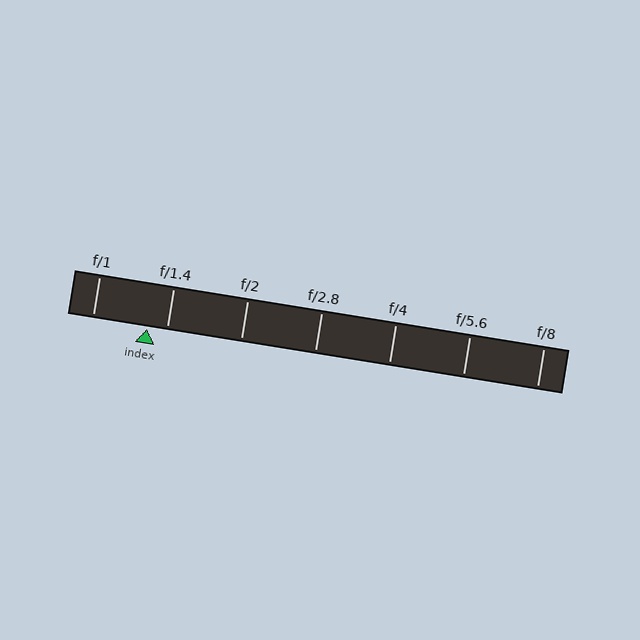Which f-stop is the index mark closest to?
The index mark is closest to f/1.4.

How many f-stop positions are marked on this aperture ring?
There are 7 f-stop positions marked.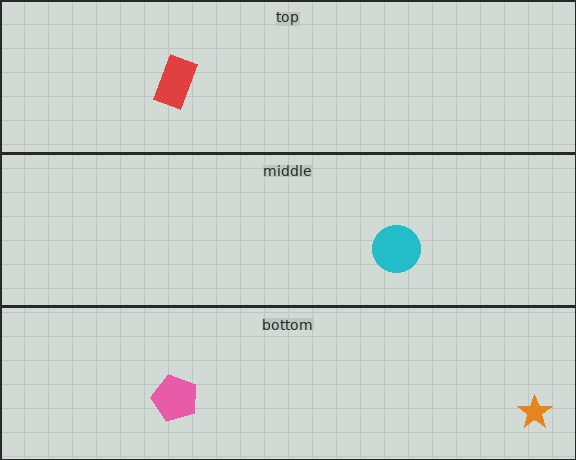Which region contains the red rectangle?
The top region.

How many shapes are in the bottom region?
2.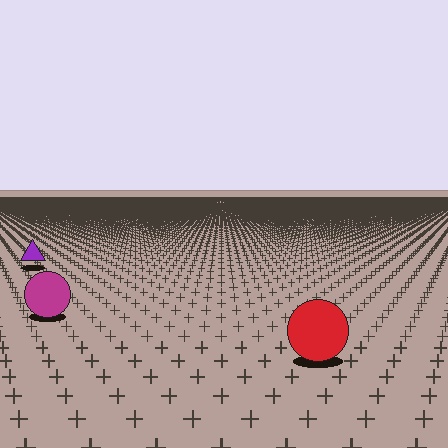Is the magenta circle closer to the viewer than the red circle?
No. The red circle is closer — you can tell from the texture gradient: the ground texture is coarser near it.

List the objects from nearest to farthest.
From nearest to farthest: the red circle, the magenta circle, the purple triangle.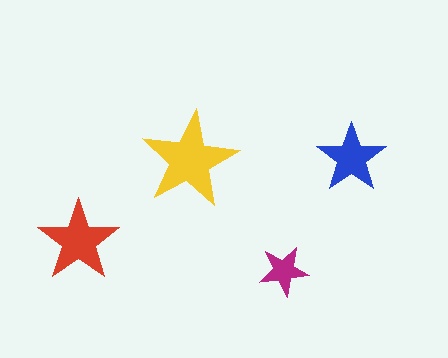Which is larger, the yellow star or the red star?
The yellow one.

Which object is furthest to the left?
The red star is leftmost.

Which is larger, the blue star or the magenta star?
The blue one.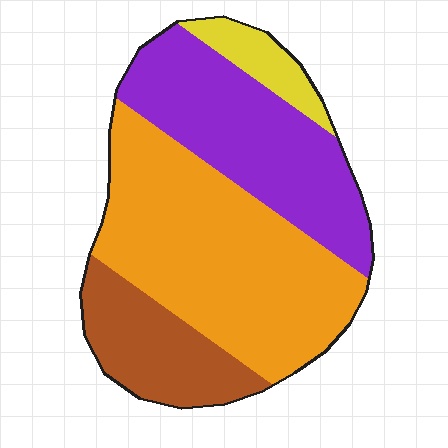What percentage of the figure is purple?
Purple takes up about one third (1/3) of the figure.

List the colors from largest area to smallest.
From largest to smallest: orange, purple, brown, yellow.